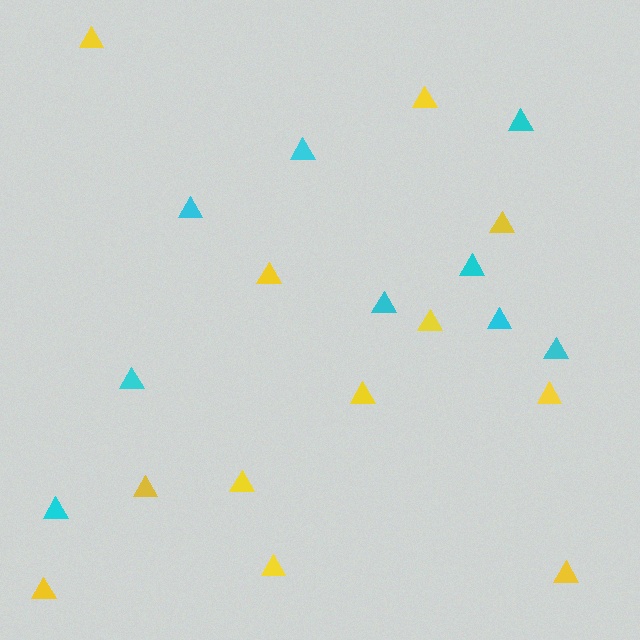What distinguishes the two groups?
There are 2 groups: one group of cyan triangles (9) and one group of yellow triangles (12).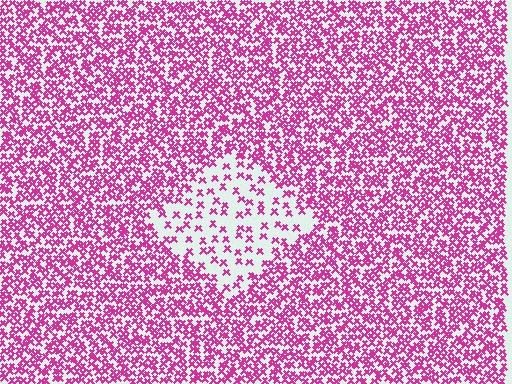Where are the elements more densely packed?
The elements are more densely packed outside the diamond boundary.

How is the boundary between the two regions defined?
The boundary is defined by a change in element density (approximately 2.9x ratio). All elements are the same color, size, and shape.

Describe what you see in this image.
The image contains small magenta elements arranged at two different densities. A diamond-shaped region is visible where the elements are less densely packed than the surrounding area.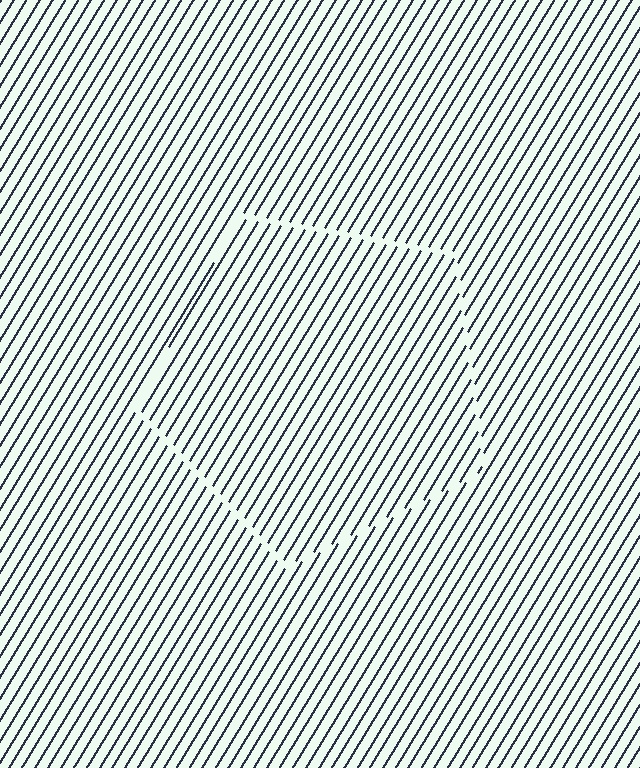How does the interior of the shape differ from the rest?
The interior of the shape contains the same grating, shifted by half a period — the contour is defined by the phase discontinuity where line-ends from the inner and outer gratings abut.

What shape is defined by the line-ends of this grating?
An illusory pentagon. The interior of the shape contains the same grating, shifted by half a period — the contour is defined by the phase discontinuity where line-ends from the inner and outer gratings abut.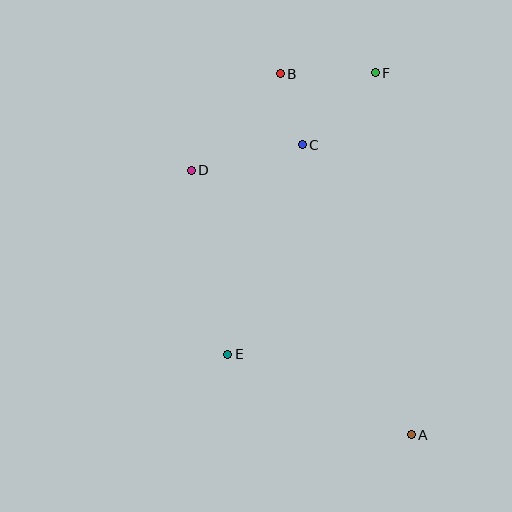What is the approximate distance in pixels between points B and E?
The distance between B and E is approximately 285 pixels.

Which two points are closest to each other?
Points B and C are closest to each other.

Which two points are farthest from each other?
Points A and B are farthest from each other.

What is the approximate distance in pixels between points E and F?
The distance between E and F is approximately 318 pixels.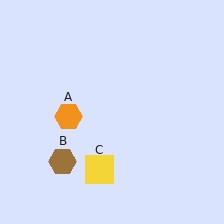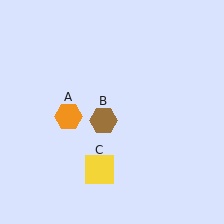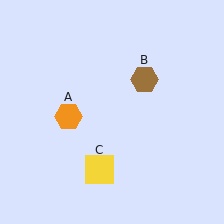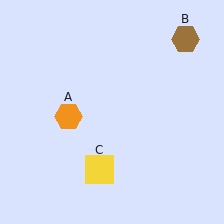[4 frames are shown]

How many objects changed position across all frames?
1 object changed position: brown hexagon (object B).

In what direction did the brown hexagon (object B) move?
The brown hexagon (object B) moved up and to the right.